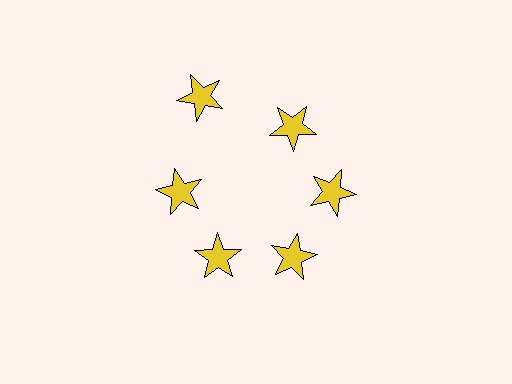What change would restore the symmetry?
The symmetry would be restored by moving it inward, back onto the ring so that all 6 stars sit at equal angles and equal distance from the center.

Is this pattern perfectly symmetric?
No. The 6 yellow stars are arranged in a ring, but one element near the 11 o'clock position is pushed outward from the center, breaking the 6-fold rotational symmetry.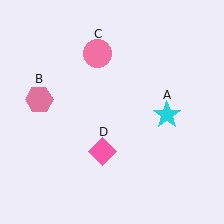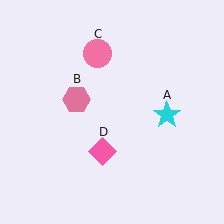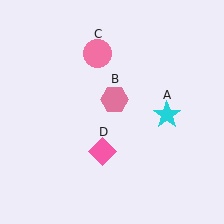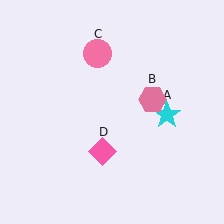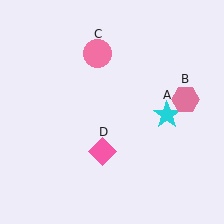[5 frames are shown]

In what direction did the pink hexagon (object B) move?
The pink hexagon (object B) moved right.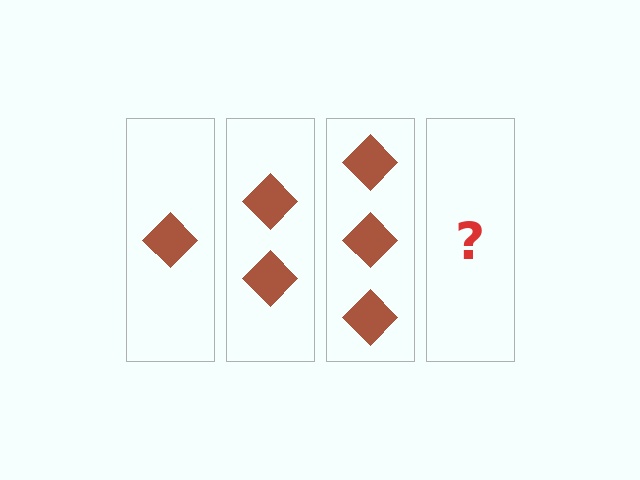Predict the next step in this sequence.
The next step is 4 diamonds.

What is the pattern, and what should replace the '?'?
The pattern is that each step adds one more diamond. The '?' should be 4 diamonds.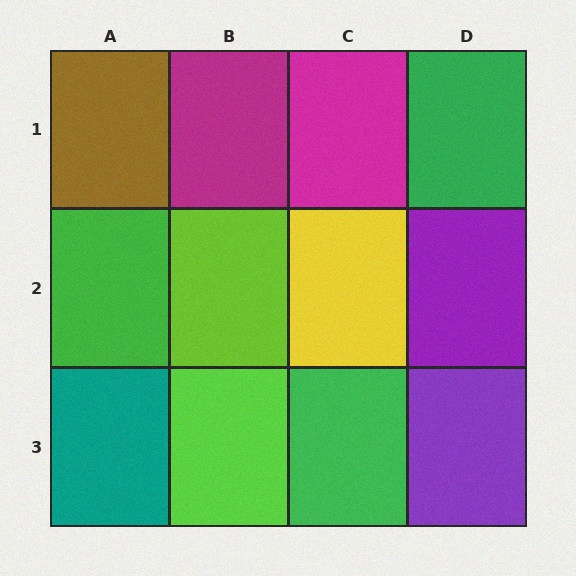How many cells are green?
3 cells are green.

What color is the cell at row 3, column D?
Purple.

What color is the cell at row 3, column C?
Green.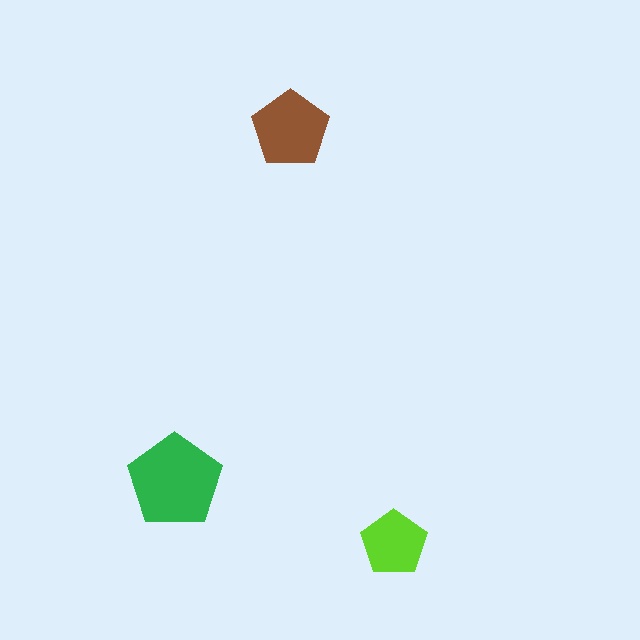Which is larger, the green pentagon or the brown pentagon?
The green one.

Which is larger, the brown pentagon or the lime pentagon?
The brown one.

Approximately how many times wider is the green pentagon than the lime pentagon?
About 1.5 times wider.